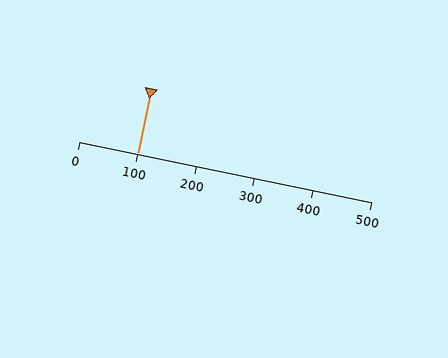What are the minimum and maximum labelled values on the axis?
The axis runs from 0 to 500.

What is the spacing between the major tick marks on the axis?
The major ticks are spaced 100 apart.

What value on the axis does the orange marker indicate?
The marker indicates approximately 100.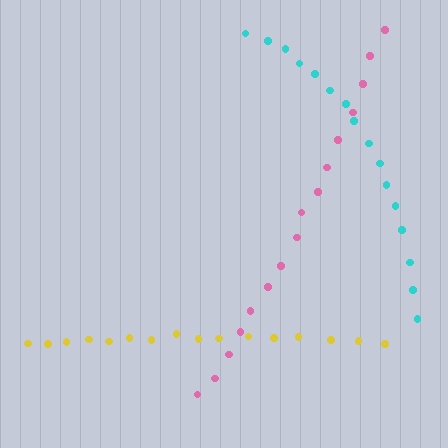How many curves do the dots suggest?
There are 3 distinct paths.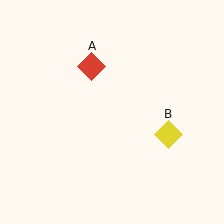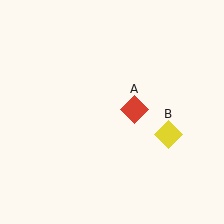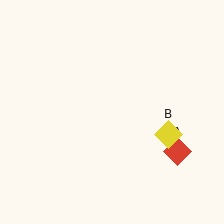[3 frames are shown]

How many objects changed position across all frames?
1 object changed position: red diamond (object A).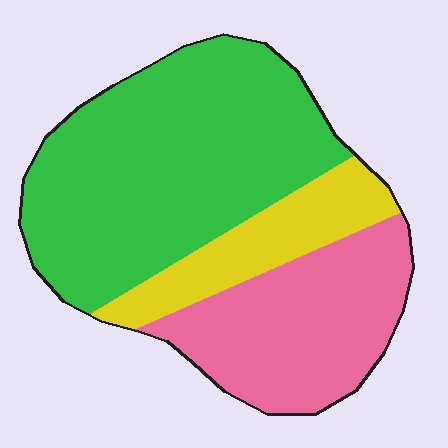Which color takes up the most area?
Green, at roughly 55%.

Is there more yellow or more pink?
Pink.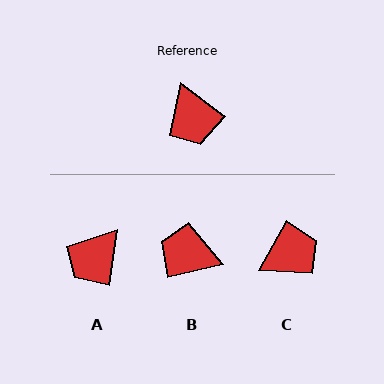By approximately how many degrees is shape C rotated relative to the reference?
Approximately 99 degrees counter-clockwise.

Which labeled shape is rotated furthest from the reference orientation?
B, about 129 degrees away.